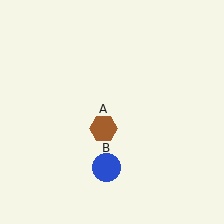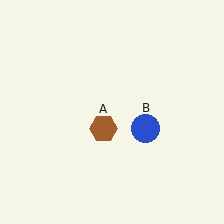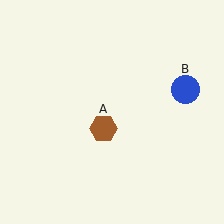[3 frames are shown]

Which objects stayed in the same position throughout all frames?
Brown hexagon (object A) remained stationary.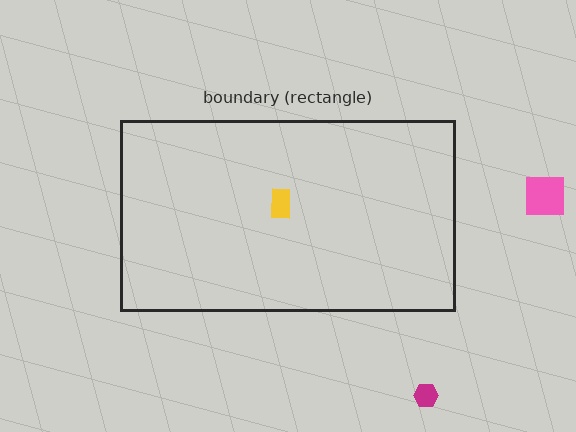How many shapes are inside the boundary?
1 inside, 2 outside.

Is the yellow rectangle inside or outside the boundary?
Inside.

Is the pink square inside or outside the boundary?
Outside.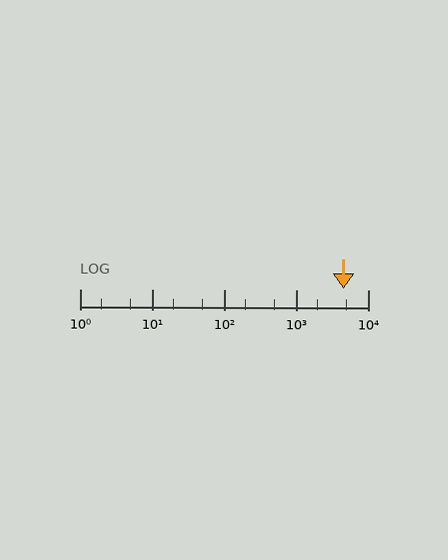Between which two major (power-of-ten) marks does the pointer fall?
The pointer is between 1000 and 10000.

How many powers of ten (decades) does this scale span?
The scale spans 4 decades, from 1 to 10000.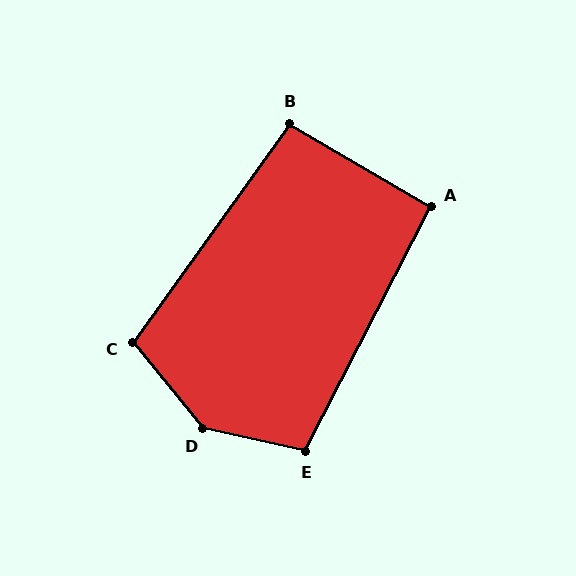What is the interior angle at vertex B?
Approximately 95 degrees (obtuse).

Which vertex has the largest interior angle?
D, at approximately 142 degrees.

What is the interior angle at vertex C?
Approximately 105 degrees (obtuse).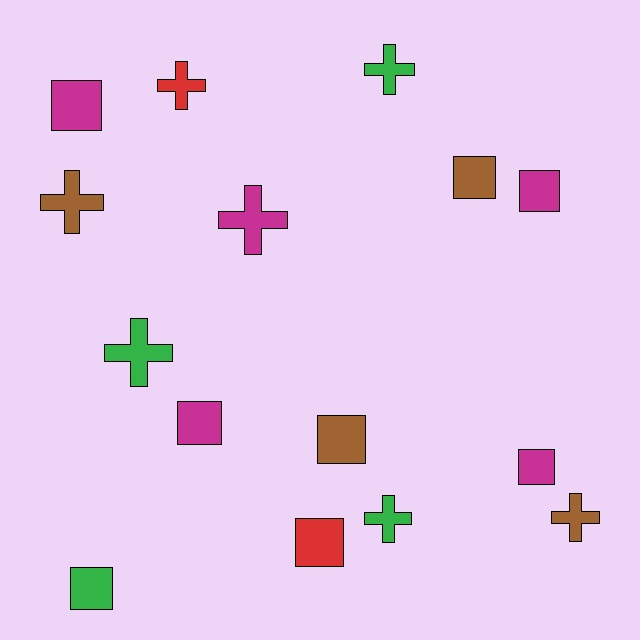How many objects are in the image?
There are 15 objects.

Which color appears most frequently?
Magenta, with 5 objects.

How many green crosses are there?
There are 3 green crosses.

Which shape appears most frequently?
Square, with 8 objects.